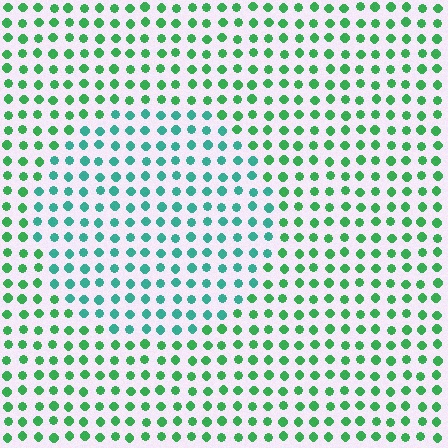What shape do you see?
I see a circle.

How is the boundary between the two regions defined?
The boundary is defined purely by a slight shift in hue (about 35 degrees). Spacing, size, and orientation are identical on both sides.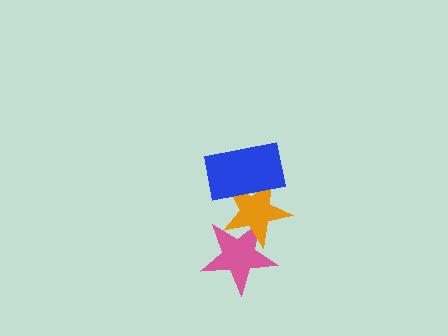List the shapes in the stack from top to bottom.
From top to bottom: the blue rectangle, the orange star, the pink star.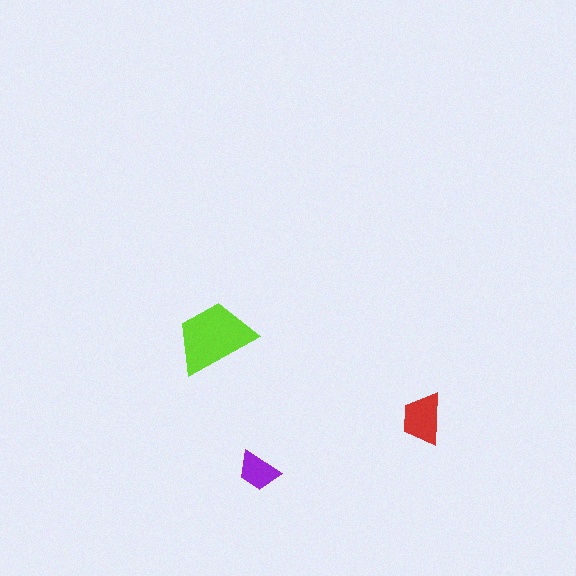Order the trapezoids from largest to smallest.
the lime one, the red one, the purple one.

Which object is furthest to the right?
The red trapezoid is rightmost.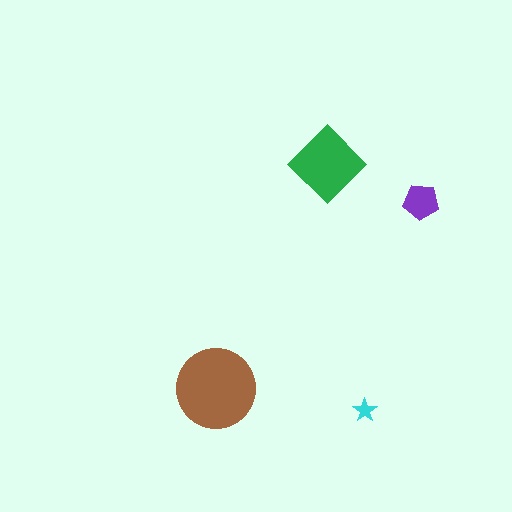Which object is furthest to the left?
The brown circle is leftmost.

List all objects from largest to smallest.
The brown circle, the green diamond, the purple pentagon, the cyan star.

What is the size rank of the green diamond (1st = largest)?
2nd.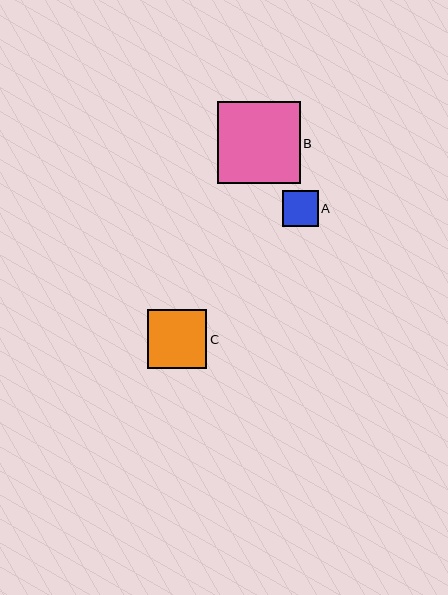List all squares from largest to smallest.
From largest to smallest: B, C, A.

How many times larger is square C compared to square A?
Square C is approximately 1.7 times the size of square A.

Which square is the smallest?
Square A is the smallest with a size of approximately 36 pixels.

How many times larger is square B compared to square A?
Square B is approximately 2.3 times the size of square A.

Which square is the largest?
Square B is the largest with a size of approximately 83 pixels.